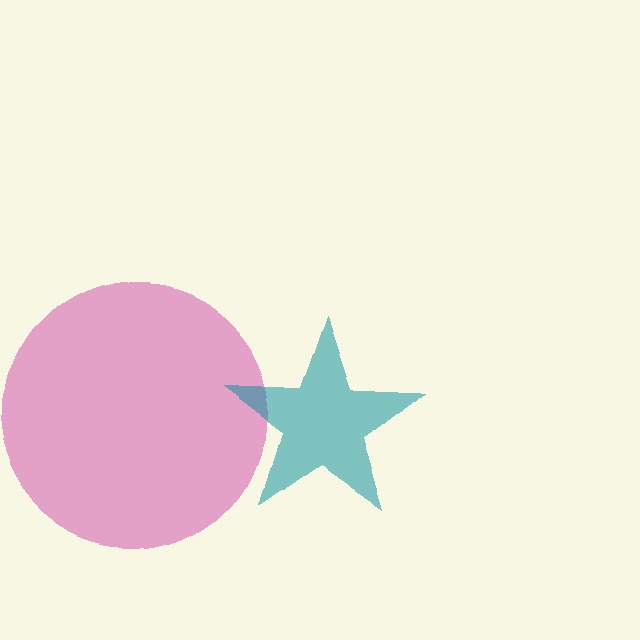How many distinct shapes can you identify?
There are 2 distinct shapes: a magenta circle, a teal star.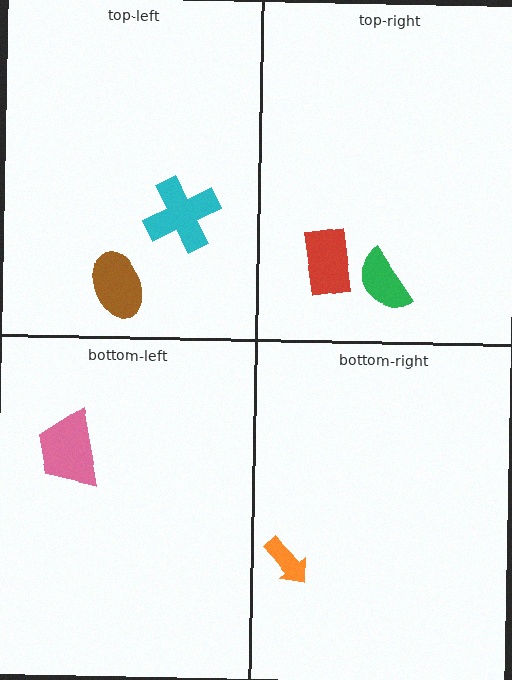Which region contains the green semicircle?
The top-right region.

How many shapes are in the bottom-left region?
1.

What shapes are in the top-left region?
The brown ellipse, the cyan cross.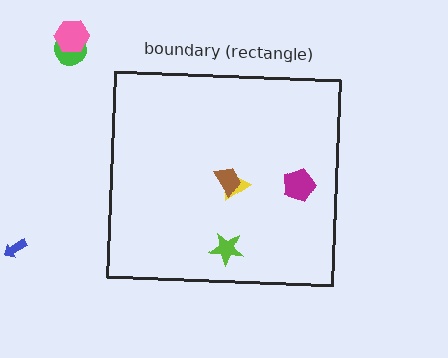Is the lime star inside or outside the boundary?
Inside.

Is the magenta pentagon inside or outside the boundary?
Inside.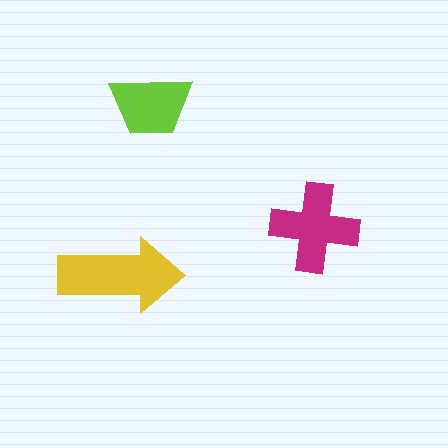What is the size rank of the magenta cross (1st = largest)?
2nd.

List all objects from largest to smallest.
The yellow arrow, the magenta cross, the lime trapezoid.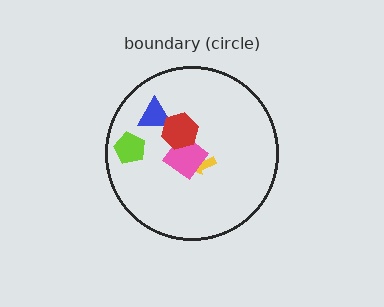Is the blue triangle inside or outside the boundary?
Inside.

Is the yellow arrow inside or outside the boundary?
Inside.